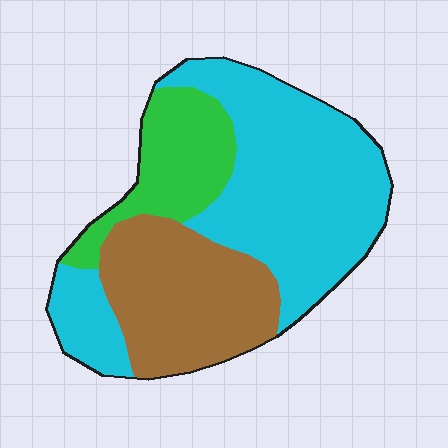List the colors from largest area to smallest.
From largest to smallest: cyan, brown, green.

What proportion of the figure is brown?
Brown covers roughly 30% of the figure.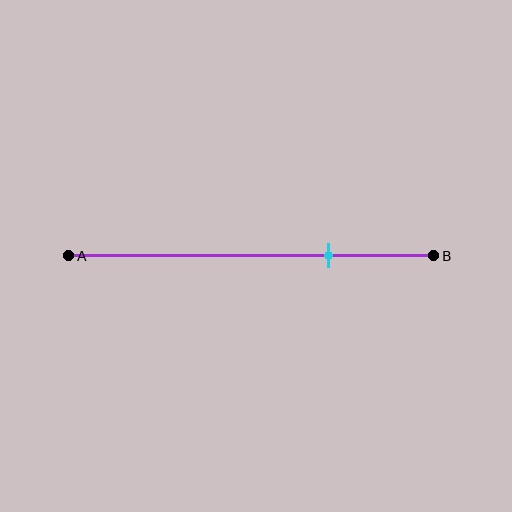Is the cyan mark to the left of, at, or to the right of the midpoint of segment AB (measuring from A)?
The cyan mark is to the right of the midpoint of segment AB.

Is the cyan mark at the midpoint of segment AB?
No, the mark is at about 70% from A, not at the 50% midpoint.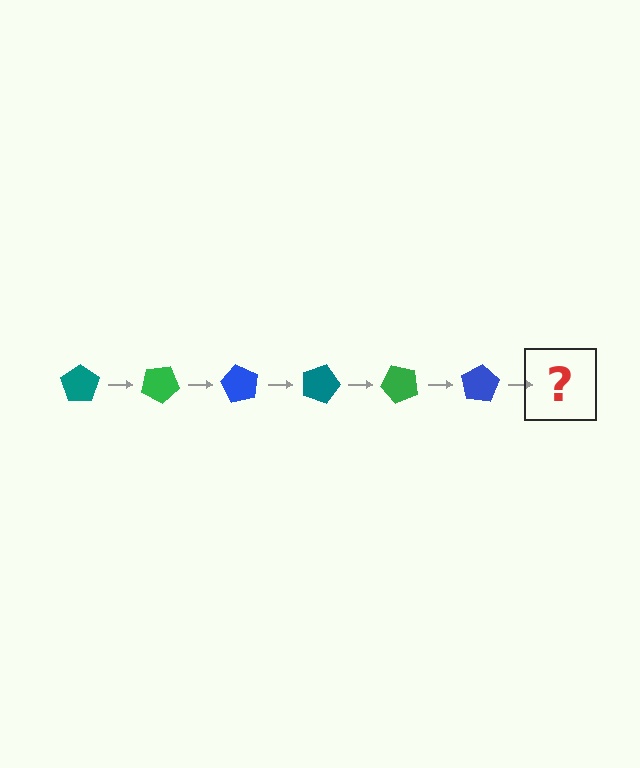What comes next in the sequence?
The next element should be a teal pentagon, rotated 180 degrees from the start.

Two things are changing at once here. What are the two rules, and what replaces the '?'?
The two rules are that it rotates 30 degrees each step and the color cycles through teal, green, and blue. The '?' should be a teal pentagon, rotated 180 degrees from the start.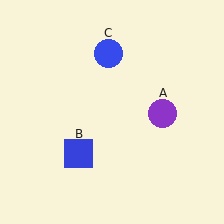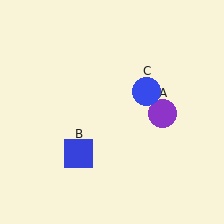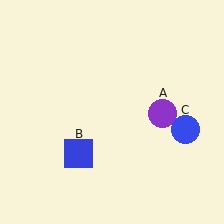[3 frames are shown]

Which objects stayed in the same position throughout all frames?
Purple circle (object A) and blue square (object B) remained stationary.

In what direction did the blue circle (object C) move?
The blue circle (object C) moved down and to the right.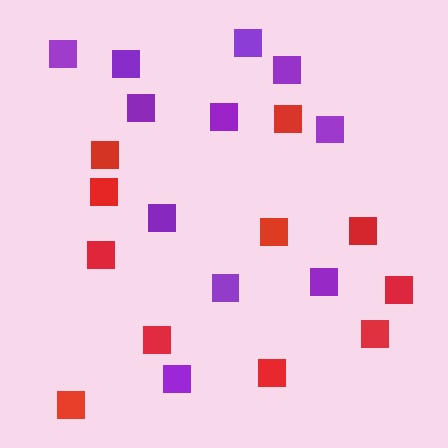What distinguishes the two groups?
There are 2 groups: one group of red squares (11) and one group of purple squares (11).